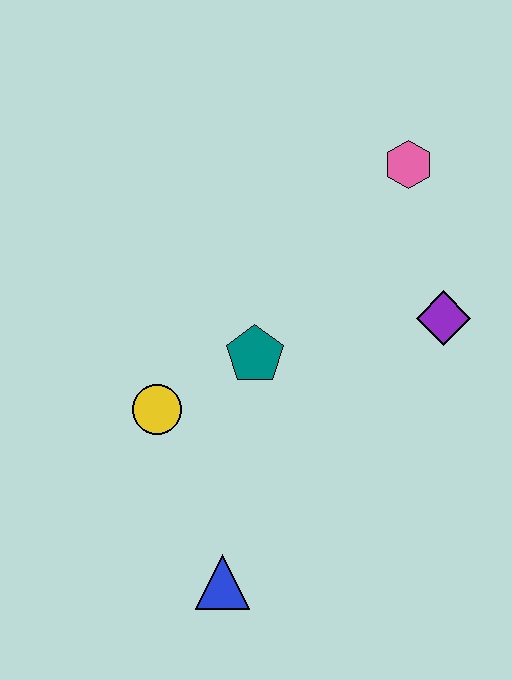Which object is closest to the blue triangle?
The yellow circle is closest to the blue triangle.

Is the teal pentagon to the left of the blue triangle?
No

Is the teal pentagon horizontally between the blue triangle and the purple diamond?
Yes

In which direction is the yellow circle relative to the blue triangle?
The yellow circle is above the blue triangle.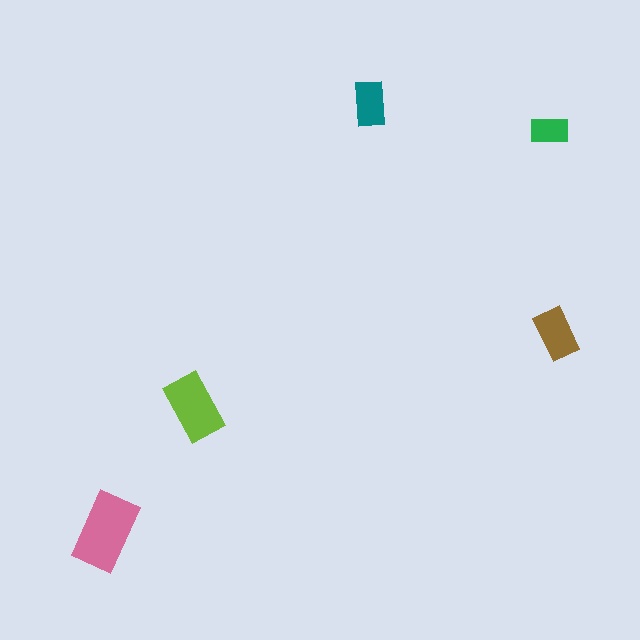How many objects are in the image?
There are 5 objects in the image.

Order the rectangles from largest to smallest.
the pink one, the lime one, the brown one, the teal one, the green one.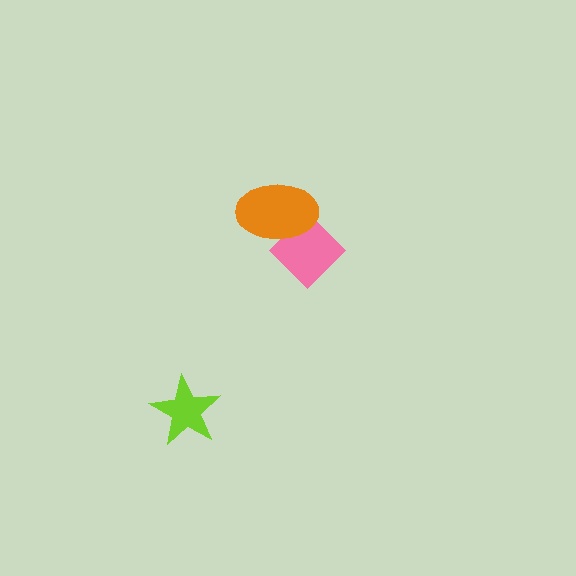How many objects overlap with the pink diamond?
1 object overlaps with the pink diamond.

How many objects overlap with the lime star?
0 objects overlap with the lime star.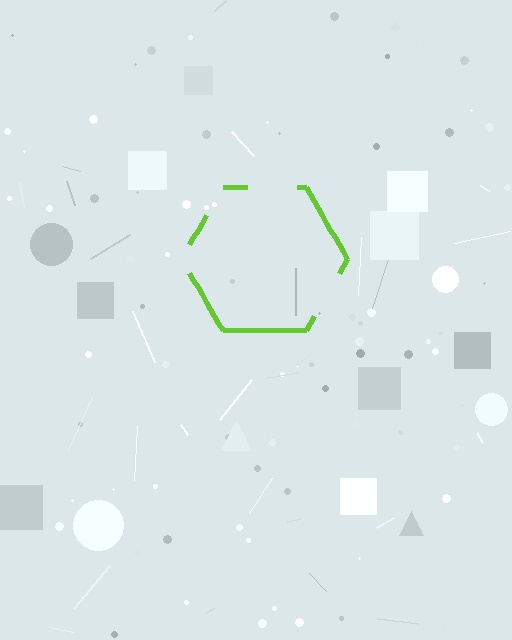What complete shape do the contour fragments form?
The contour fragments form a hexagon.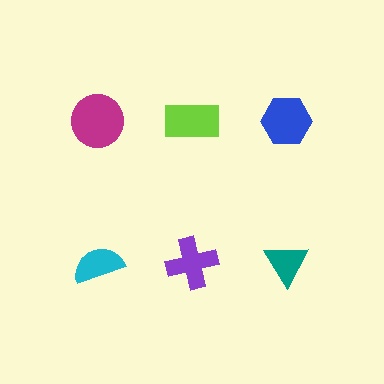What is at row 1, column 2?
A lime rectangle.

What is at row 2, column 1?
A cyan semicircle.